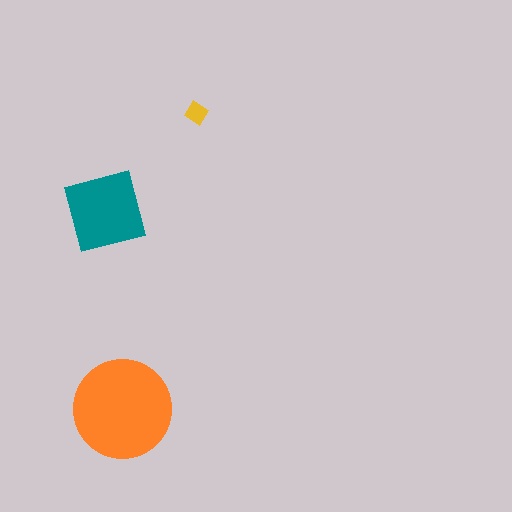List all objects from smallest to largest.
The yellow diamond, the teal square, the orange circle.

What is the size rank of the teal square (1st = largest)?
2nd.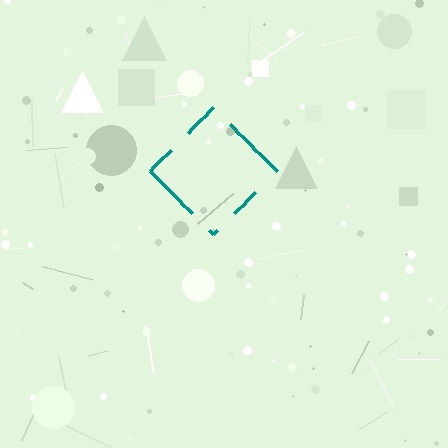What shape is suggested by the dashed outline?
The dashed outline suggests a diamond.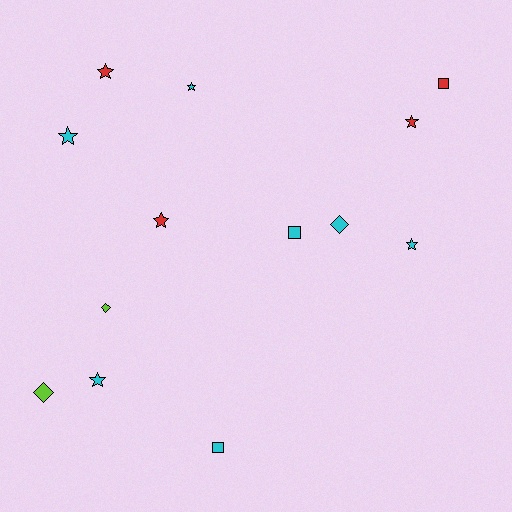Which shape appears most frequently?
Star, with 7 objects.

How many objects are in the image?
There are 13 objects.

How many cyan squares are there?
There are 2 cyan squares.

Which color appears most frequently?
Cyan, with 7 objects.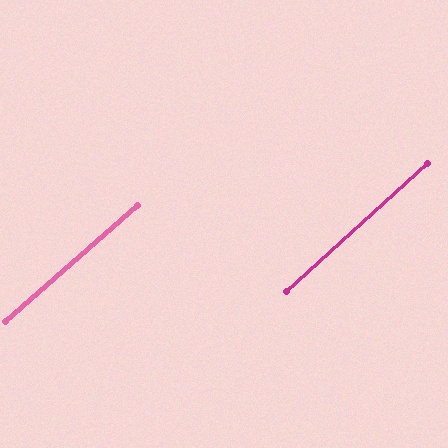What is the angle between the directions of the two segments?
Approximately 1 degree.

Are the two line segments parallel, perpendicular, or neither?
Parallel — their directions differ by only 1.1°.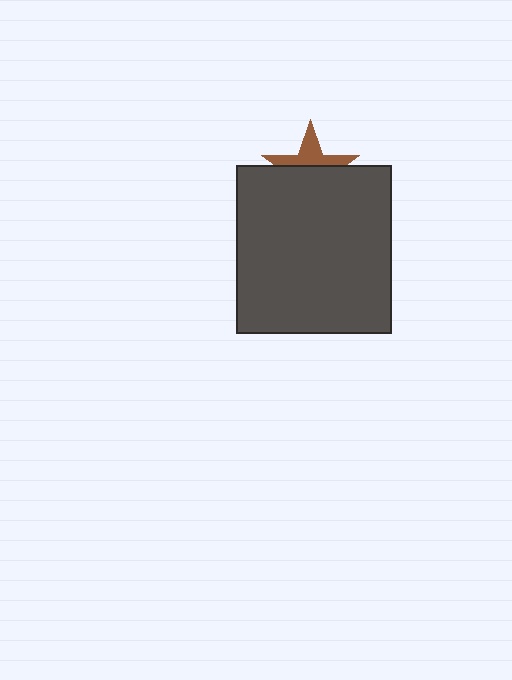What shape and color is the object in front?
The object in front is a dark gray rectangle.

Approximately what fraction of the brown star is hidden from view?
Roughly 58% of the brown star is hidden behind the dark gray rectangle.